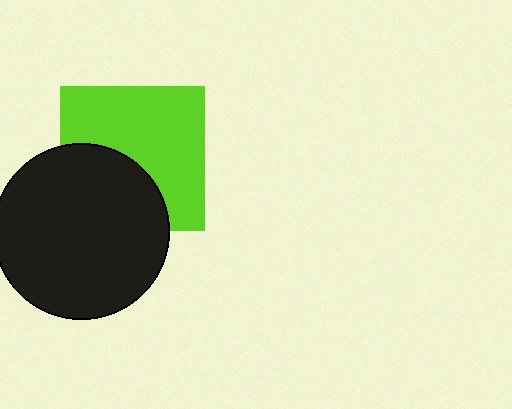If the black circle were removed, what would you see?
You would see the complete lime square.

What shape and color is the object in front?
The object in front is a black circle.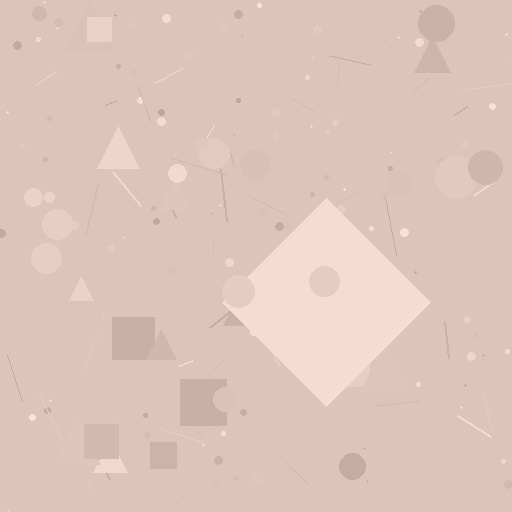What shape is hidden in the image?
A diamond is hidden in the image.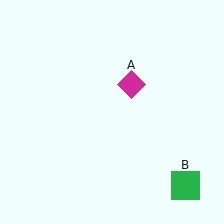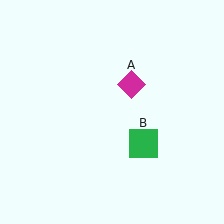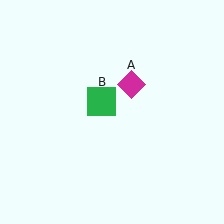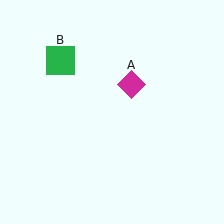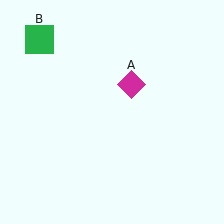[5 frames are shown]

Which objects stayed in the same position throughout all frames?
Magenta diamond (object A) remained stationary.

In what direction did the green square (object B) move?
The green square (object B) moved up and to the left.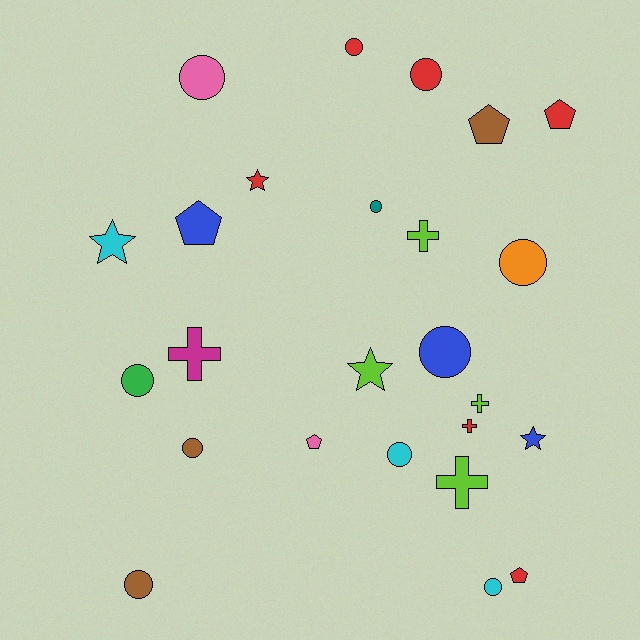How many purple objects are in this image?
There are no purple objects.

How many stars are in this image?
There are 4 stars.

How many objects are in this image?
There are 25 objects.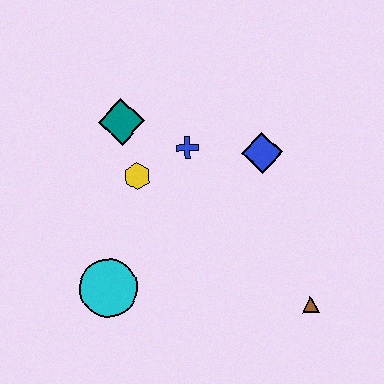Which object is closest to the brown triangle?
The blue diamond is closest to the brown triangle.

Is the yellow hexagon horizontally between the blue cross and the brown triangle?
No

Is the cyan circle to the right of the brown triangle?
No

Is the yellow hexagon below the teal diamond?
Yes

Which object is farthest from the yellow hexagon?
The brown triangle is farthest from the yellow hexagon.